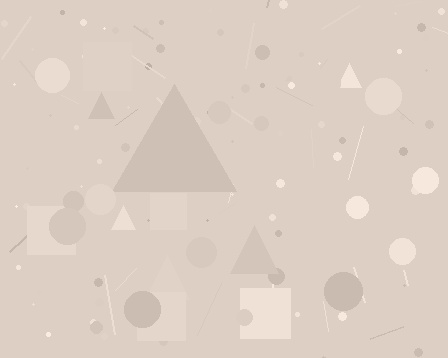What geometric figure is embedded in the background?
A triangle is embedded in the background.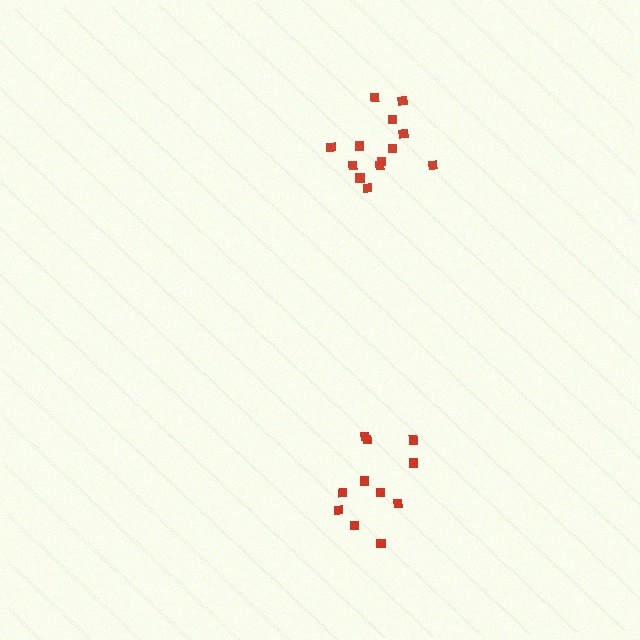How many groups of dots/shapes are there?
There are 2 groups.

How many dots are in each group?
Group 1: 12 dots, Group 2: 13 dots (25 total).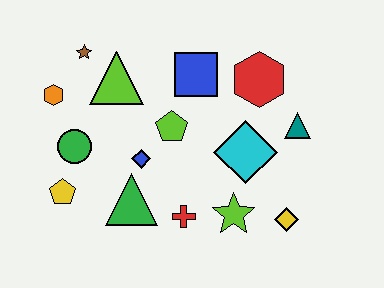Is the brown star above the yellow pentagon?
Yes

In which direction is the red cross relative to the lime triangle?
The red cross is below the lime triangle.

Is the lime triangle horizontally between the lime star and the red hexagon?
No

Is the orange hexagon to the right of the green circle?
No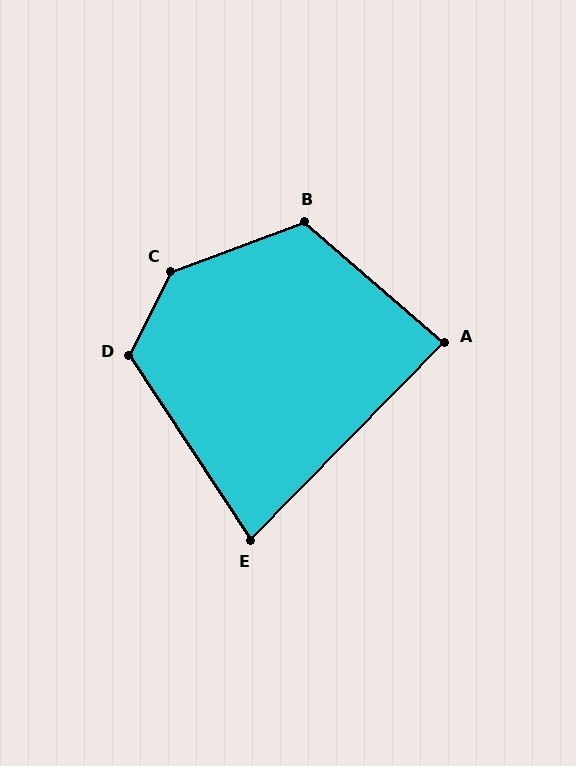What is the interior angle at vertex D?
Approximately 120 degrees (obtuse).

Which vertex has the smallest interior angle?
E, at approximately 78 degrees.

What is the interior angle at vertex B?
Approximately 119 degrees (obtuse).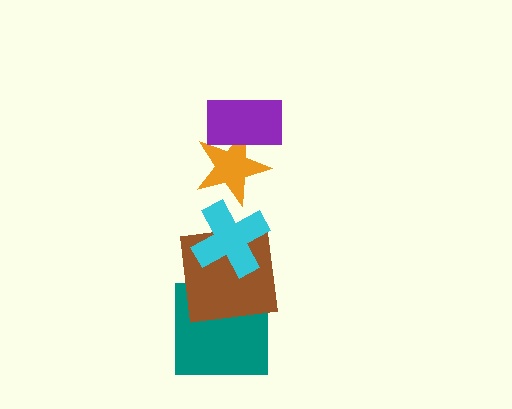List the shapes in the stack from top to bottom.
From top to bottom: the purple rectangle, the orange star, the cyan cross, the brown square, the teal square.